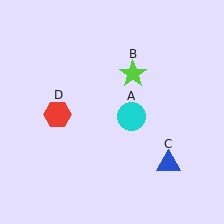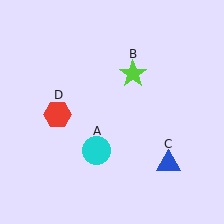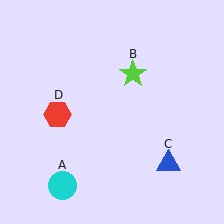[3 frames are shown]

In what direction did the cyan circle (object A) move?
The cyan circle (object A) moved down and to the left.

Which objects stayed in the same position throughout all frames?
Lime star (object B) and blue triangle (object C) and red hexagon (object D) remained stationary.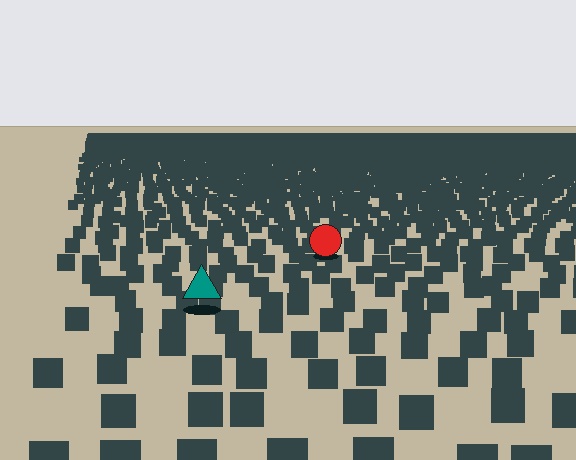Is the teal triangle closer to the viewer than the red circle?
Yes. The teal triangle is closer — you can tell from the texture gradient: the ground texture is coarser near it.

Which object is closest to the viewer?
The teal triangle is closest. The texture marks near it are larger and more spread out.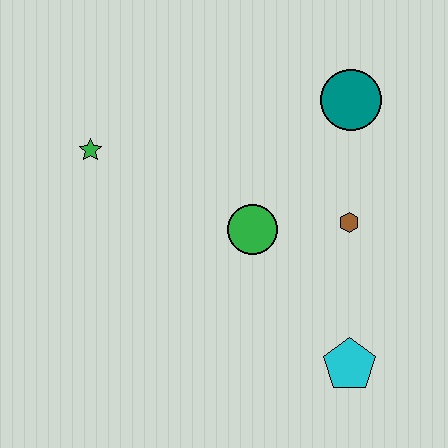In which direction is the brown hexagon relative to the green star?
The brown hexagon is to the right of the green star.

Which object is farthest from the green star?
The cyan pentagon is farthest from the green star.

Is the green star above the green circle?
Yes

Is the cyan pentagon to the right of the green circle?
Yes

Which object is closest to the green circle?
The brown hexagon is closest to the green circle.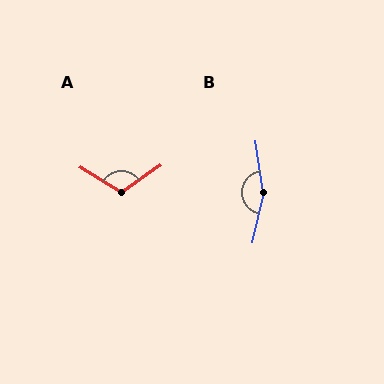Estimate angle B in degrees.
Approximately 159 degrees.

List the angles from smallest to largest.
A (114°), B (159°).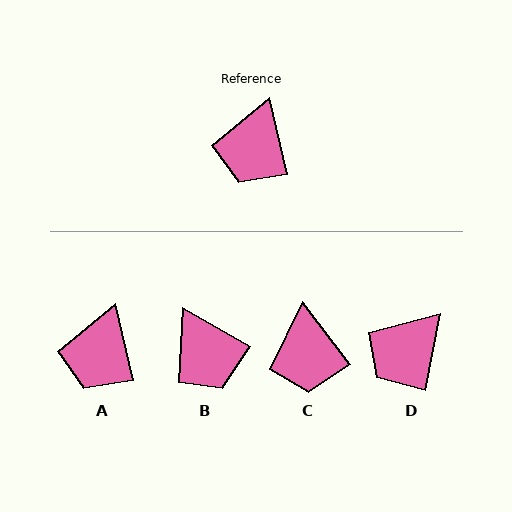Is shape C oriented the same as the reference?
No, it is off by about 24 degrees.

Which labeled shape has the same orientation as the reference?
A.